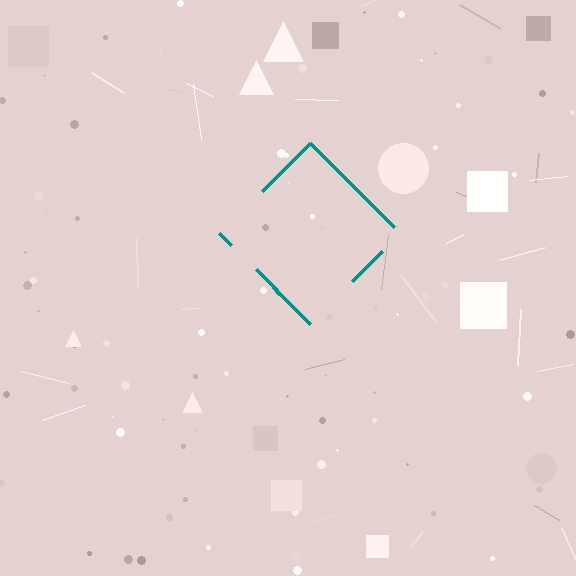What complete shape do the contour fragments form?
The contour fragments form a diamond.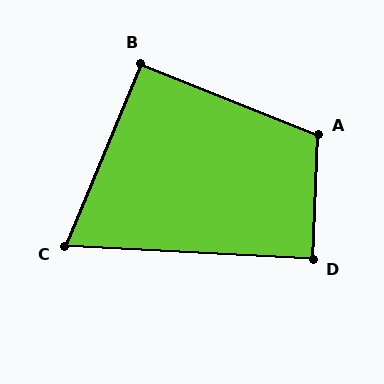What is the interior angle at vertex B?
Approximately 91 degrees (approximately right).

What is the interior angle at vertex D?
Approximately 89 degrees (approximately right).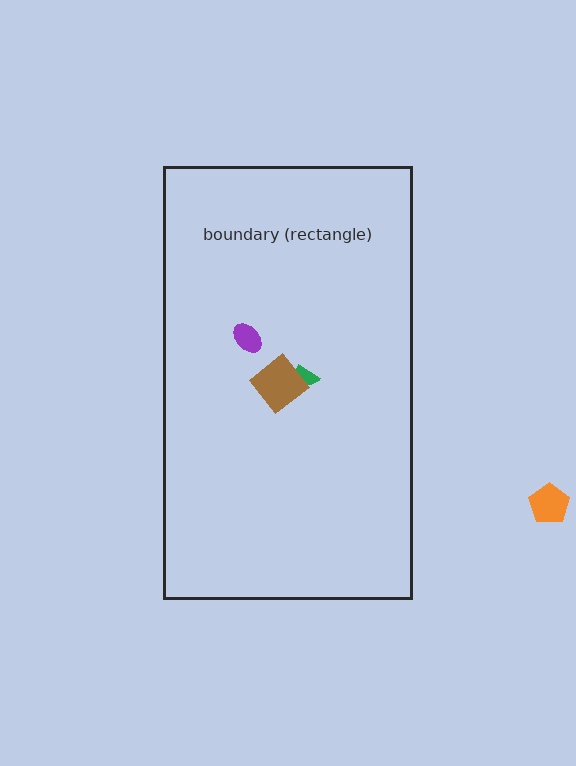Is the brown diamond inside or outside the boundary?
Inside.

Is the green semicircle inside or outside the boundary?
Inside.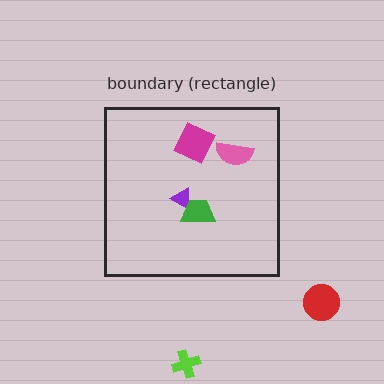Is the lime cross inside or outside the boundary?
Outside.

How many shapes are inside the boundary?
4 inside, 2 outside.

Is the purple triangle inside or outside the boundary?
Inside.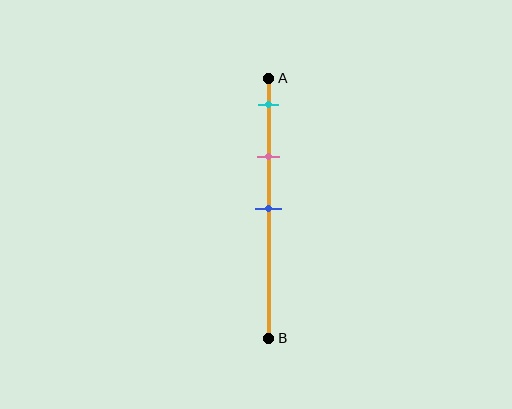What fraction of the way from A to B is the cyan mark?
The cyan mark is approximately 10% (0.1) of the way from A to B.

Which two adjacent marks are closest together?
The cyan and pink marks are the closest adjacent pair.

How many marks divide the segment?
There are 3 marks dividing the segment.